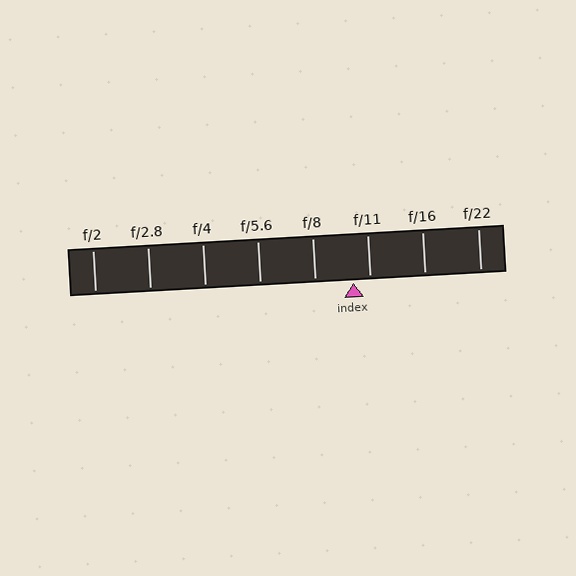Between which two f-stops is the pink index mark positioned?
The index mark is between f/8 and f/11.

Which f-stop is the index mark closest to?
The index mark is closest to f/11.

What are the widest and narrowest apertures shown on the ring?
The widest aperture shown is f/2 and the narrowest is f/22.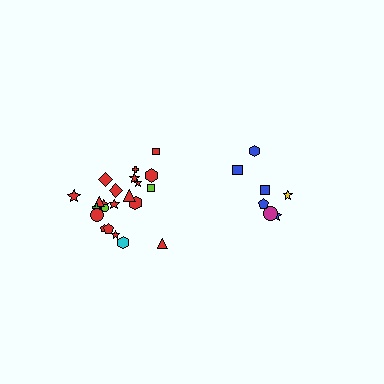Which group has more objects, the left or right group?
The left group.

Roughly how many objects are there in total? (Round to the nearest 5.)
Roughly 30 objects in total.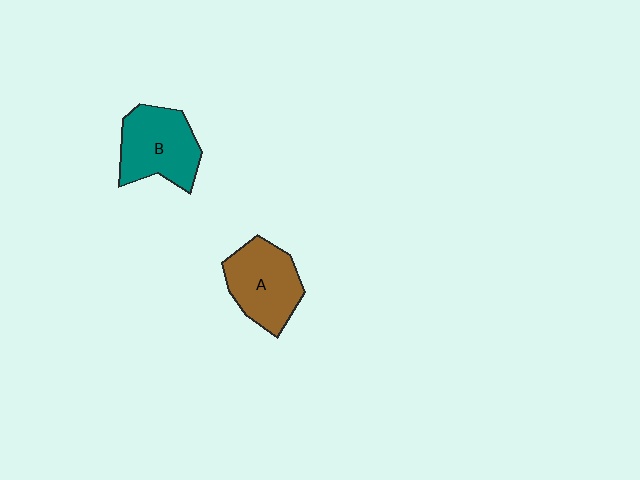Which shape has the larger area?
Shape B (teal).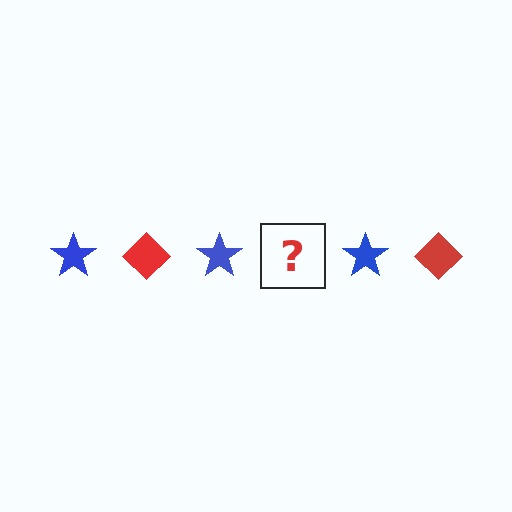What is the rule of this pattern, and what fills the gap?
The rule is that the pattern alternates between blue star and red diamond. The gap should be filled with a red diamond.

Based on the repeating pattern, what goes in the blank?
The blank should be a red diamond.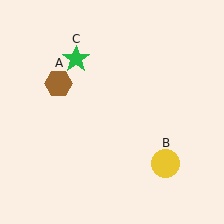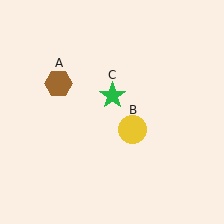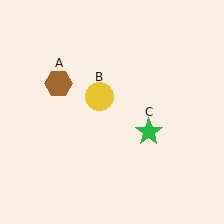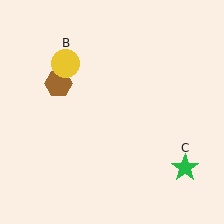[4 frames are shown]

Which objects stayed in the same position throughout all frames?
Brown hexagon (object A) remained stationary.